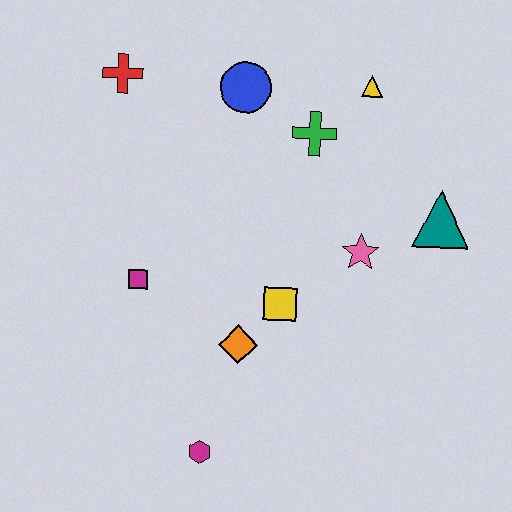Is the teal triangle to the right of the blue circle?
Yes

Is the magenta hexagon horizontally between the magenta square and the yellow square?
Yes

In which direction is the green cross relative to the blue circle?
The green cross is to the right of the blue circle.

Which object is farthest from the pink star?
The red cross is farthest from the pink star.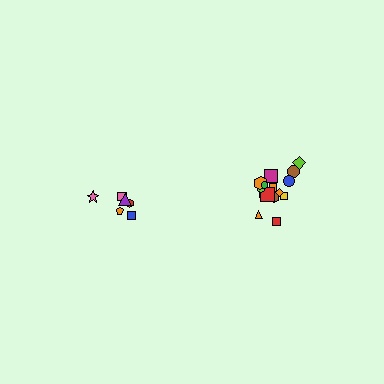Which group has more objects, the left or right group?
The right group.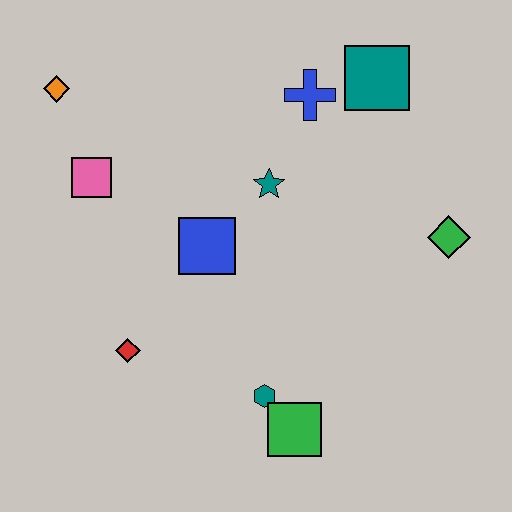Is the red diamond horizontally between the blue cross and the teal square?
No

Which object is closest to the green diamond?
The teal square is closest to the green diamond.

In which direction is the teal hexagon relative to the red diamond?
The teal hexagon is to the right of the red diamond.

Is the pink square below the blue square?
No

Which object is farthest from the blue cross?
The green square is farthest from the blue cross.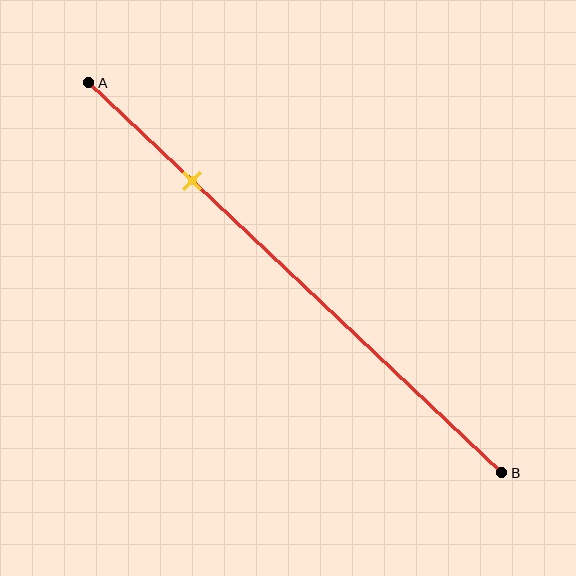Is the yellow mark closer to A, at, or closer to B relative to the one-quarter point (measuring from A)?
The yellow mark is approximately at the one-quarter point of segment AB.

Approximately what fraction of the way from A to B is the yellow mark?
The yellow mark is approximately 25% of the way from A to B.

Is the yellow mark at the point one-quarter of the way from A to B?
Yes, the mark is approximately at the one-quarter point.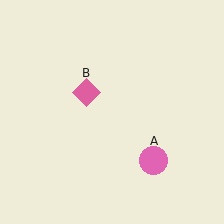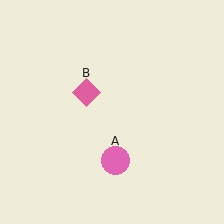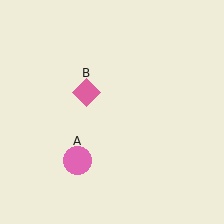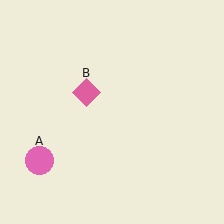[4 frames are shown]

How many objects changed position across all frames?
1 object changed position: pink circle (object A).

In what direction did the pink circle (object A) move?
The pink circle (object A) moved left.